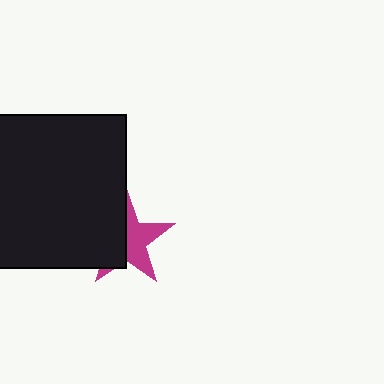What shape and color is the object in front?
The object in front is a black rectangle.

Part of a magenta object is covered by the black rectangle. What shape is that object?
It is a star.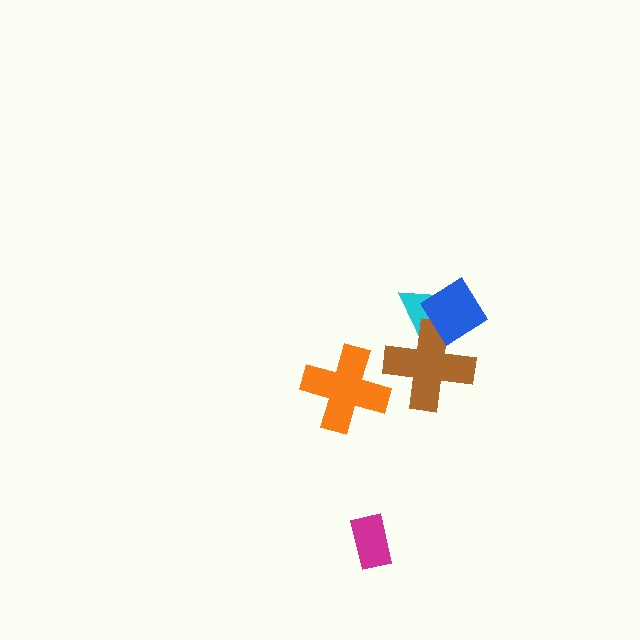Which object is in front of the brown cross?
The blue diamond is in front of the brown cross.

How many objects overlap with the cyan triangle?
2 objects overlap with the cyan triangle.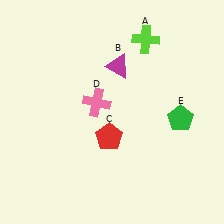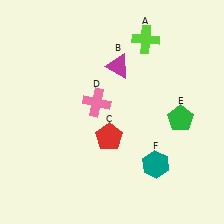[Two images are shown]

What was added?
A teal hexagon (F) was added in Image 2.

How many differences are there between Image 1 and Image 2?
There is 1 difference between the two images.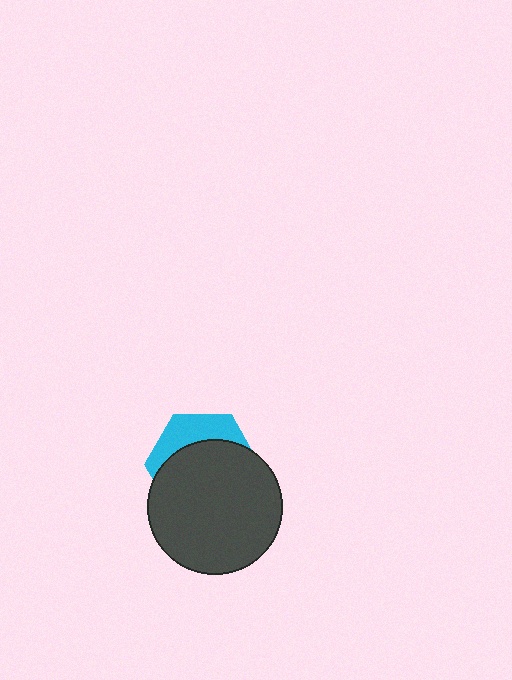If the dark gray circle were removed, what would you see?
You would see the complete cyan hexagon.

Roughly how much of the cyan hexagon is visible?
A small part of it is visible (roughly 31%).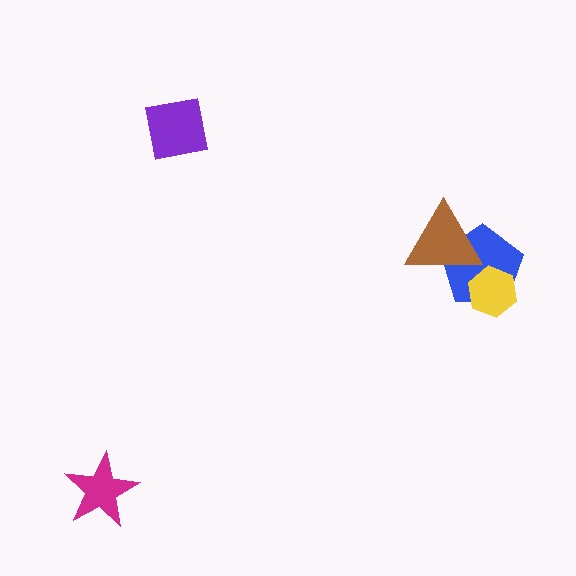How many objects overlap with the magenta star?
0 objects overlap with the magenta star.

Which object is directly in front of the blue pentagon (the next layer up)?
The yellow hexagon is directly in front of the blue pentagon.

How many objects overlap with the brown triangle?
1 object overlaps with the brown triangle.